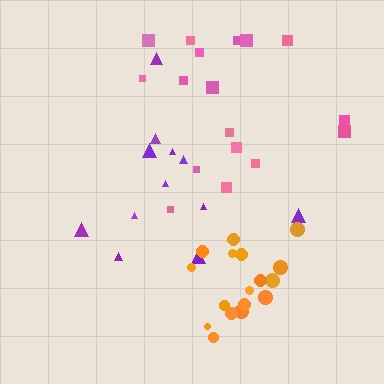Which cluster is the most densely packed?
Orange.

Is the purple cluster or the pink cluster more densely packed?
Pink.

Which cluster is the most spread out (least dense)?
Purple.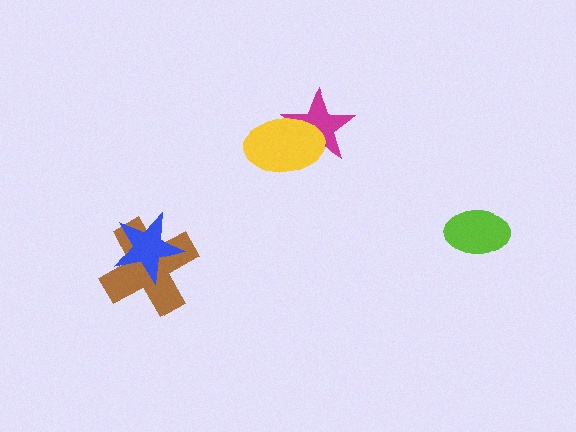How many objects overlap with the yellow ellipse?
1 object overlaps with the yellow ellipse.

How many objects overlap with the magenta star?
1 object overlaps with the magenta star.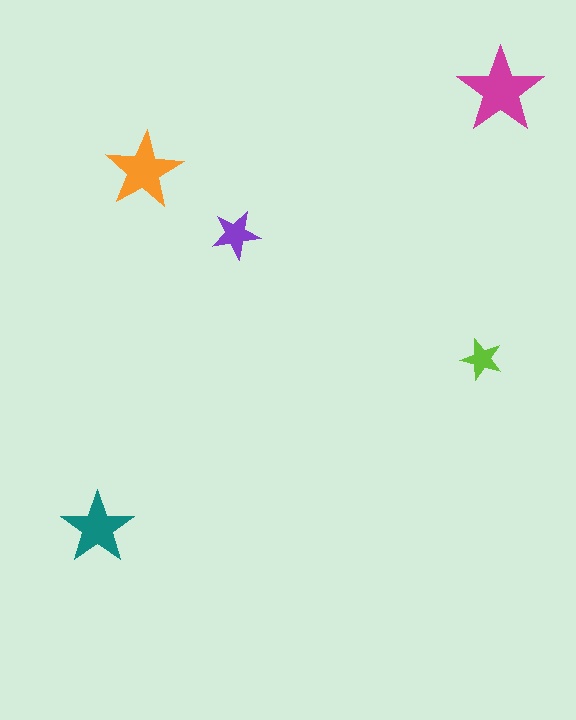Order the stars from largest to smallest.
the magenta one, the orange one, the teal one, the purple one, the lime one.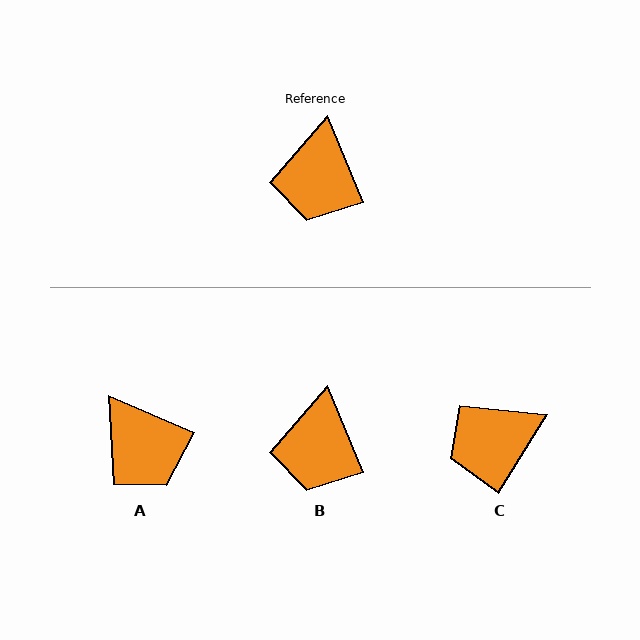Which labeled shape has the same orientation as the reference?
B.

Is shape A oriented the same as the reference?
No, it is off by about 44 degrees.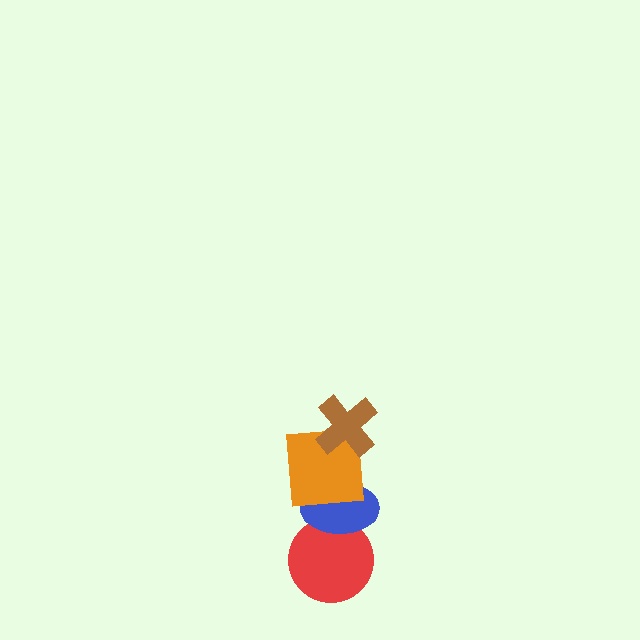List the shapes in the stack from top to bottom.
From top to bottom: the brown cross, the orange square, the blue ellipse, the red circle.